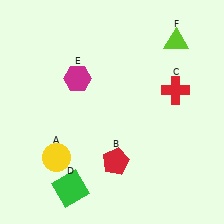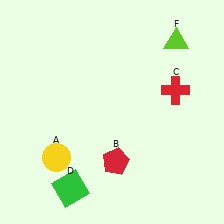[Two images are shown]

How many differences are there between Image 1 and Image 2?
There is 1 difference between the two images.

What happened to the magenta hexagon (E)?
The magenta hexagon (E) was removed in Image 2. It was in the top-left area of Image 1.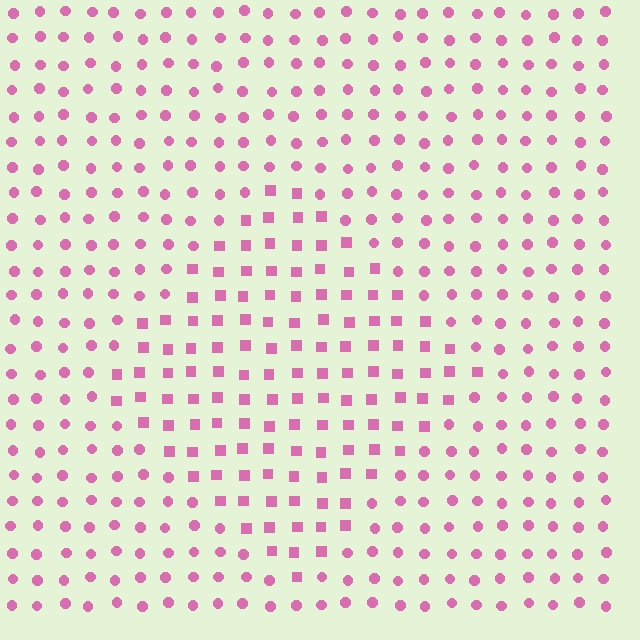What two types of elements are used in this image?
The image uses squares inside the diamond region and circles outside it.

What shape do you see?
I see a diamond.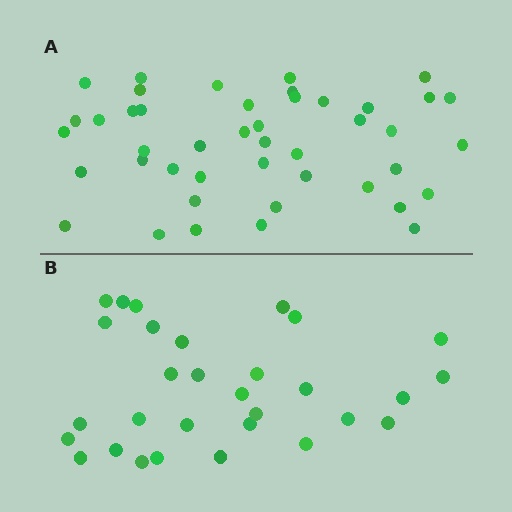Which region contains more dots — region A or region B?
Region A (the top region) has more dots.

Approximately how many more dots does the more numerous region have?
Region A has approximately 15 more dots than region B.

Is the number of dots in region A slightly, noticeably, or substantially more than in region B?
Region A has substantially more. The ratio is roughly 1.5 to 1.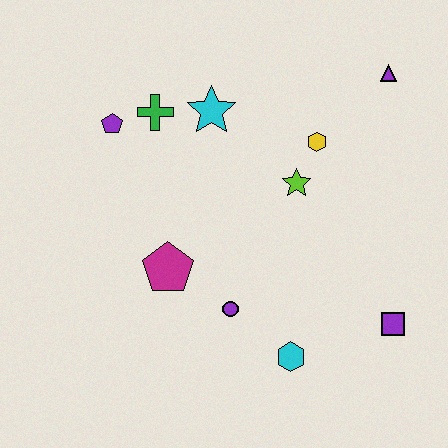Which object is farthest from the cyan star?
The purple square is farthest from the cyan star.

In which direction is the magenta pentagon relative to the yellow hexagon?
The magenta pentagon is to the left of the yellow hexagon.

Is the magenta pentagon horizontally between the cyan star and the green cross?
Yes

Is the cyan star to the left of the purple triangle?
Yes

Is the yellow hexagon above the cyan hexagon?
Yes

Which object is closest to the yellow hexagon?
The lime star is closest to the yellow hexagon.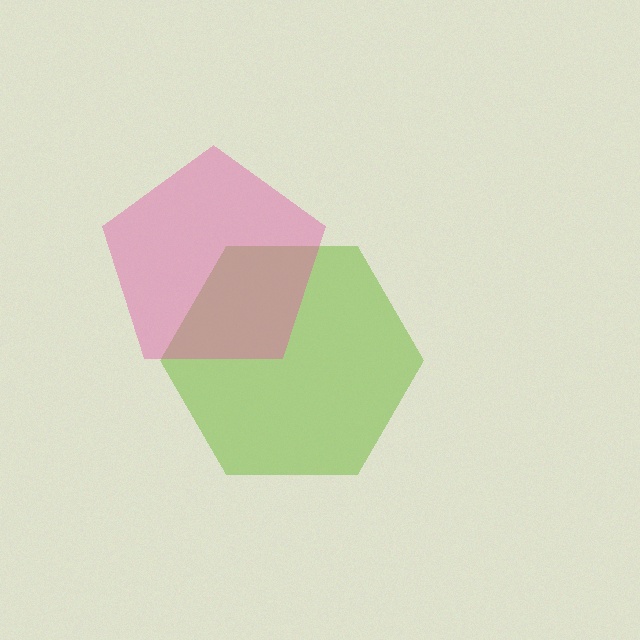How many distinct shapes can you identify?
There are 2 distinct shapes: a lime hexagon, a pink pentagon.